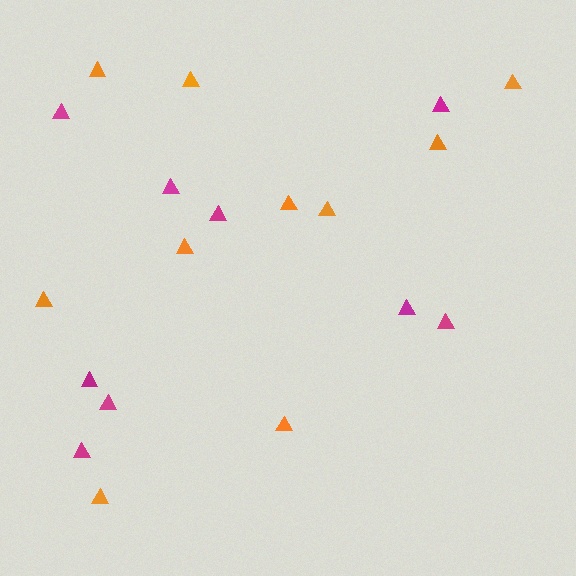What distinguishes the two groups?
There are 2 groups: one group of orange triangles (10) and one group of magenta triangles (9).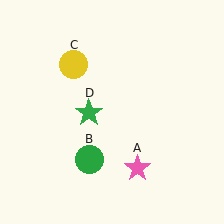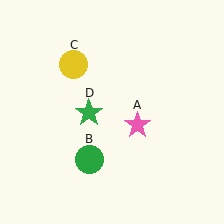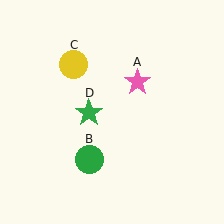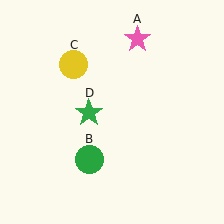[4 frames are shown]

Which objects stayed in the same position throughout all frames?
Green circle (object B) and yellow circle (object C) and green star (object D) remained stationary.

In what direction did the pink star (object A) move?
The pink star (object A) moved up.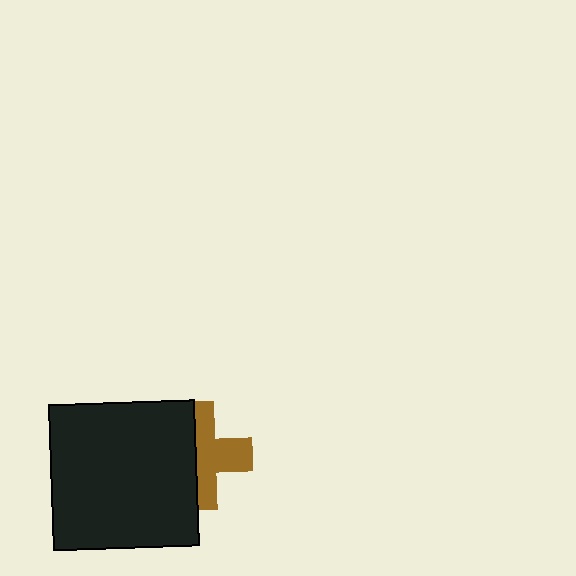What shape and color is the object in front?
The object in front is a black square.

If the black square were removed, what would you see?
You would see the complete brown cross.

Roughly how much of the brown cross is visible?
About half of it is visible (roughly 52%).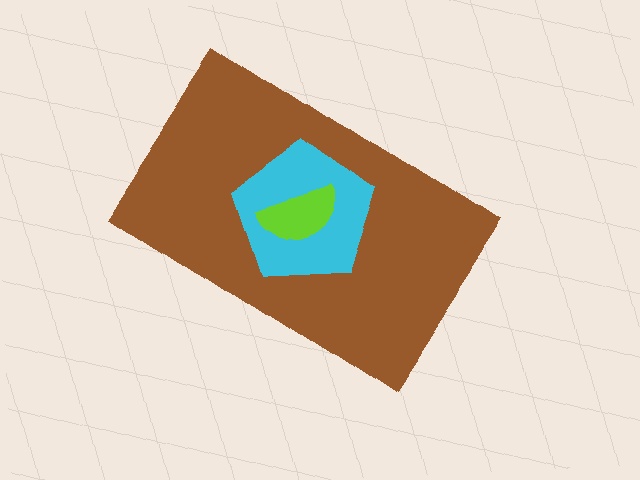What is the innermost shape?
The lime semicircle.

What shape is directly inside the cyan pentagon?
The lime semicircle.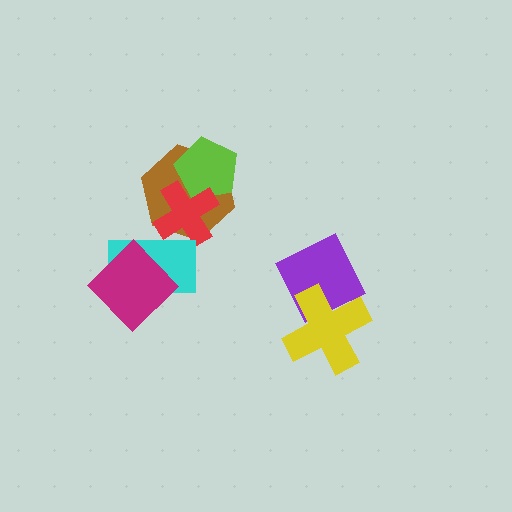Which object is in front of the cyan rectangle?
The magenta diamond is in front of the cyan rectangle.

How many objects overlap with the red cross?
3 objects overlap with the red cross.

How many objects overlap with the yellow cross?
1 object overlaps with the yellow cross.